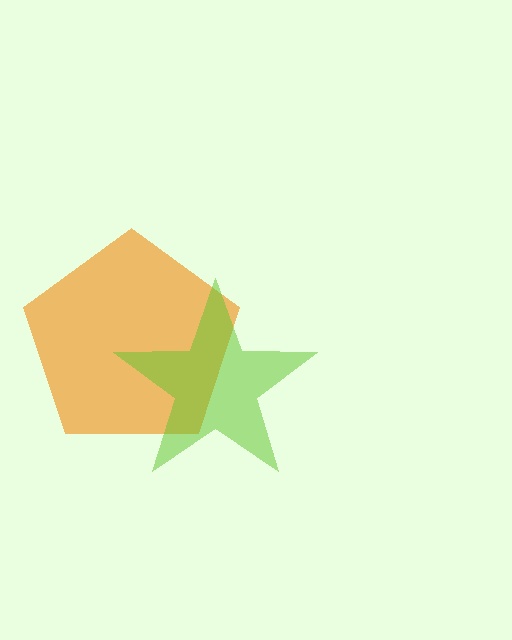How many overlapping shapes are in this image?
There are 2 overlapping shapes in the image.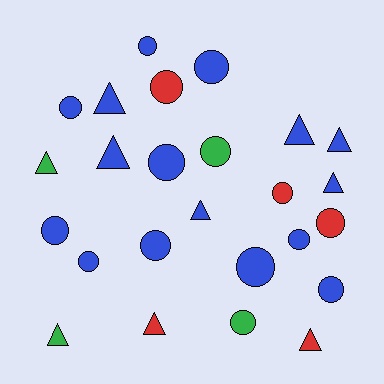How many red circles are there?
There are 3 red circles.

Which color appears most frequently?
Blue, with 16 objects.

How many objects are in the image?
There are 25 objects.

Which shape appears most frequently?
Circle, with 15 objects.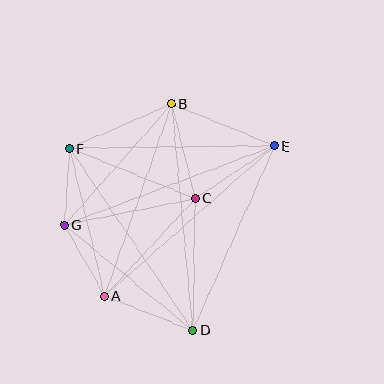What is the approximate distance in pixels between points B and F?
The distance between B and F is approximately 111 pixels.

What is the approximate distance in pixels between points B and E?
The distance between B and E is approximately 111 pixels.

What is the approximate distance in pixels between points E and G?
The distance between E and G is approximately 224 pixels.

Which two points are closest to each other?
Points F and G are closest to each other.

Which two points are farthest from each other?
Points B and D are farthest from each other.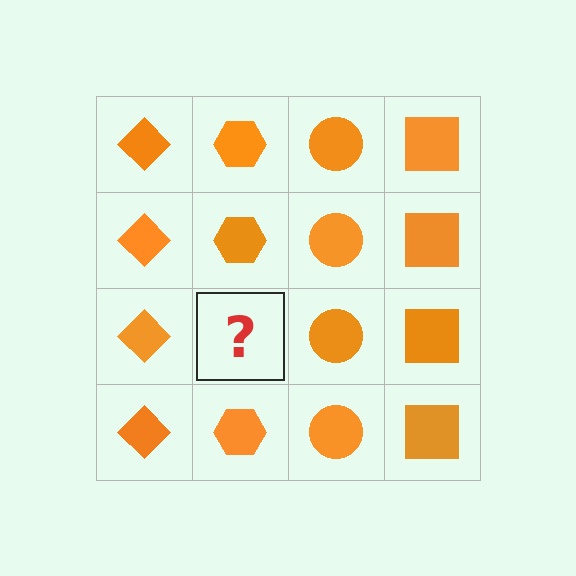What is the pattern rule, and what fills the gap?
The rule is that each column has a consistent shape. The gap should be filled with an orange hexagon.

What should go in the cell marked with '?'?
The missing cell should contain an orange hexagon.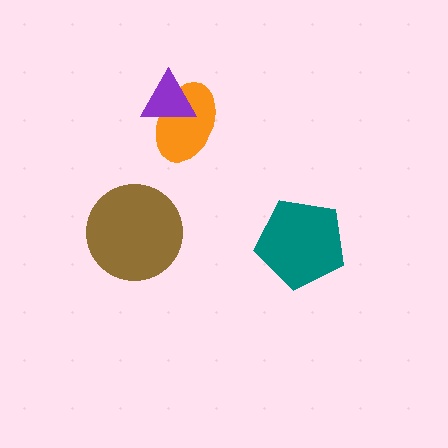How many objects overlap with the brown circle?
0 objects overlap with the brown circle.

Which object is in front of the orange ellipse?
The purple triangle is in front of the orange ellipse.